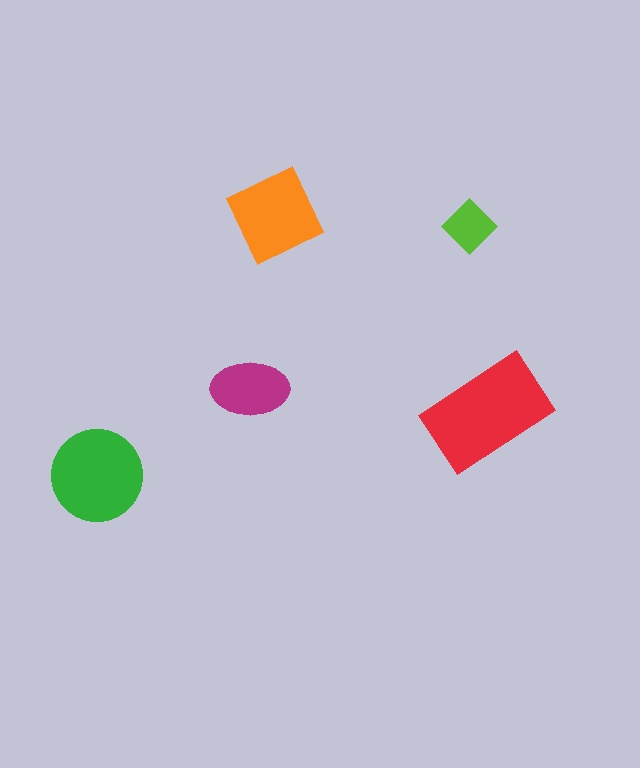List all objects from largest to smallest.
The red rectangle, the green circle, the orange square, the magenta ellipse, the lime diamond.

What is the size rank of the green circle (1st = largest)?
2nd.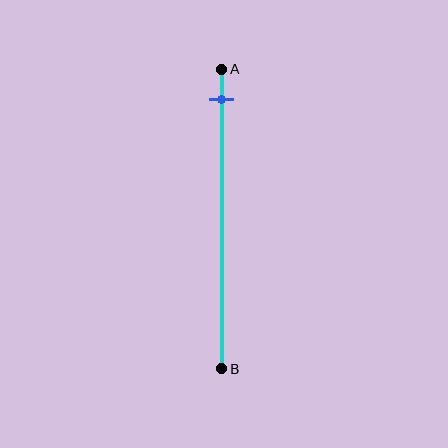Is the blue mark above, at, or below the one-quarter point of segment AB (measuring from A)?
The blue mark is above the one-quarter point of segment AB.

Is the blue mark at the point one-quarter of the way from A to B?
No, the mark is at about 10% from A, not at the 25% one-quarter point.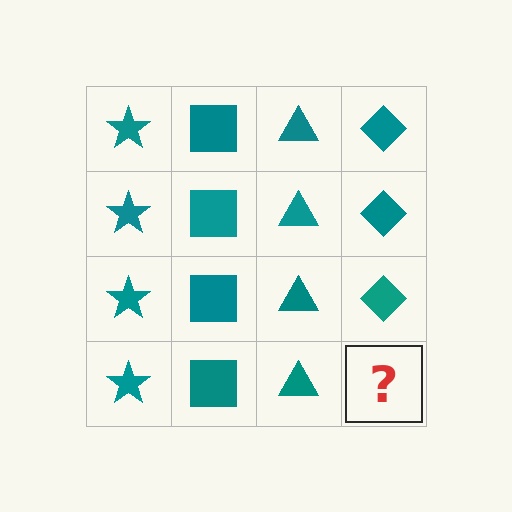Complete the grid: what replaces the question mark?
The question mark should be replaced with a teal diamond.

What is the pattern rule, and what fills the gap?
The rule is that each column has a consistent shape. The gap should be filled with a teal diamond.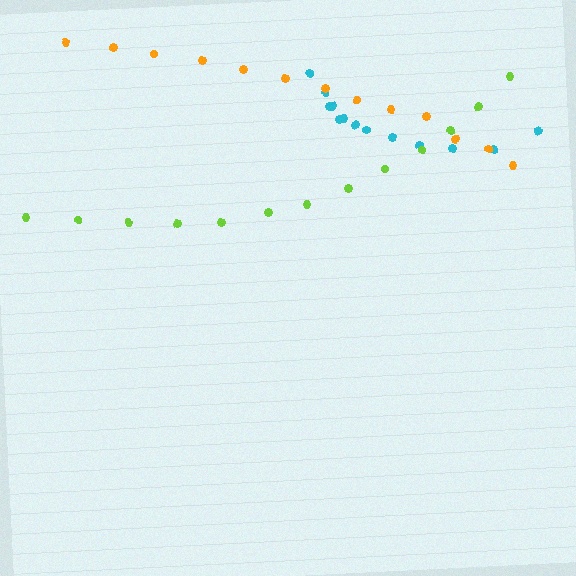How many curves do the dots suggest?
There are 3 distinct paths.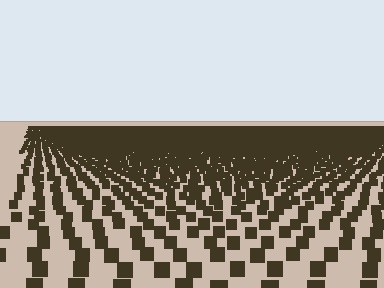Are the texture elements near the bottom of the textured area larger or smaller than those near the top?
Larger. Near the bottom, elements are closer to the viewer and appear at a bigger on-screen size.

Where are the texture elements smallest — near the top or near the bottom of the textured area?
Near the top.